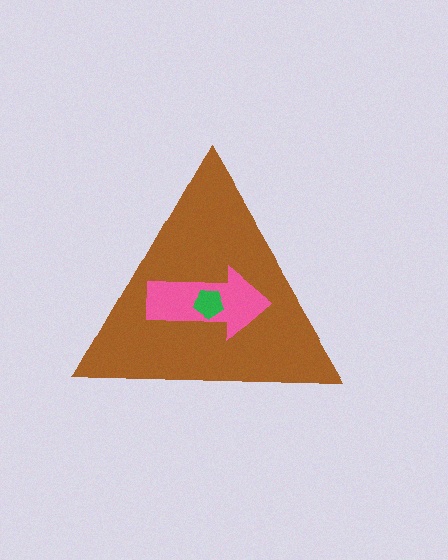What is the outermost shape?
The brown triangle.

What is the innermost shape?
The green pentagon.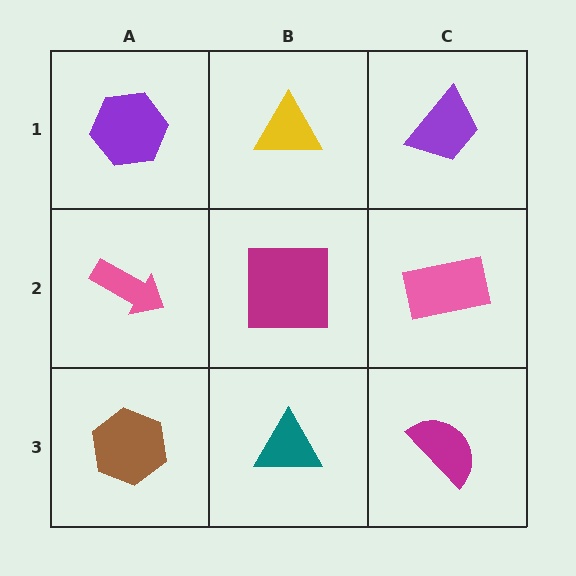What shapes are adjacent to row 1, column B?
A magenta square (row 2, column B), a purple hexagon (row 1, column A), a purple trapezoid (row 1, column C).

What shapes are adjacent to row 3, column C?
A pink rectangle (row 2, column C), a teal triangle (row 3, column B).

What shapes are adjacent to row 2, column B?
A yellow triangle (row 1, column B), a teal triangle (row 3, column B), a pink arrow (row 2, column A), a pink rectangle (row 2, column C).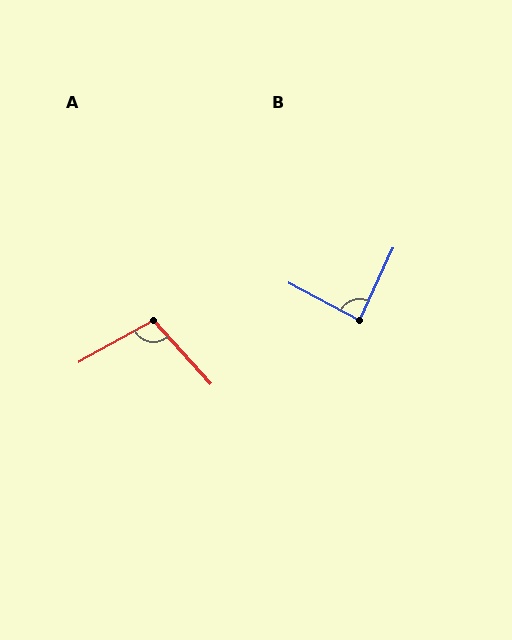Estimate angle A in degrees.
Approximately 103 degrees.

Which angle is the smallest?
B, at approximately 86 degrees.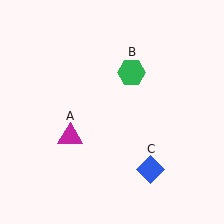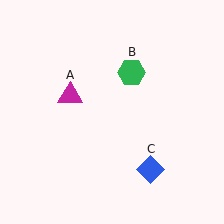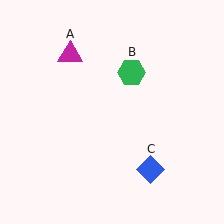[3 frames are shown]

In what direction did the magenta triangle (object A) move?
The magenta triangle (object A) moved up.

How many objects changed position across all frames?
1 object changed position: magenta triangle (object A).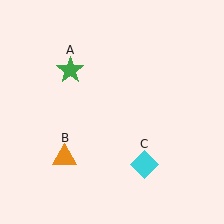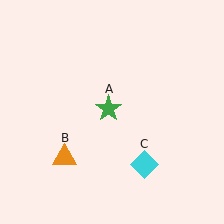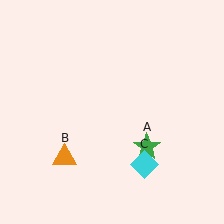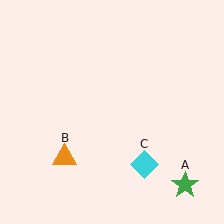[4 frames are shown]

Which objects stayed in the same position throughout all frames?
Orange triangle (object B) and cyan diamond (object C) remained stationary.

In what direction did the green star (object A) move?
The green star (object A) moved down and to the right.